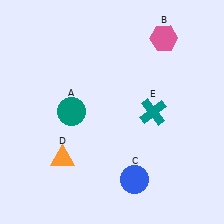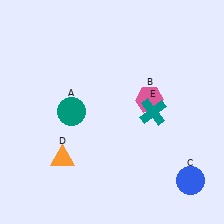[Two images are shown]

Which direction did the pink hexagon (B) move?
The pink hexagon (B) moved down.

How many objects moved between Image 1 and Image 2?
2 objects moved between the two images.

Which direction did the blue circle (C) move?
The blue circle (C) moved right.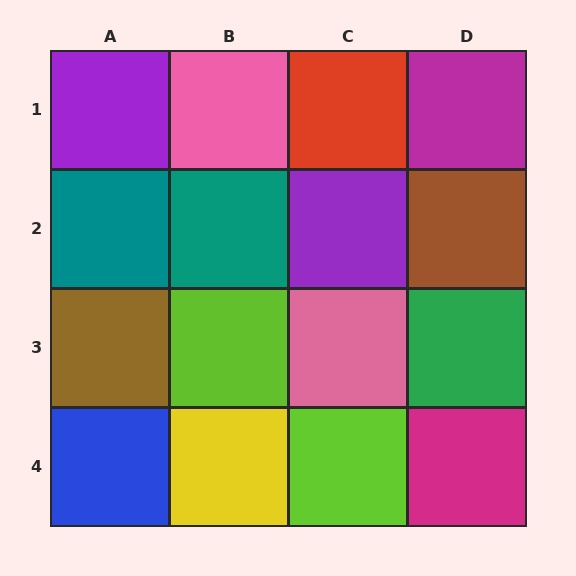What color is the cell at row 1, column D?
Magenta.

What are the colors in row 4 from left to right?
Blue, yellow, lime, magenta.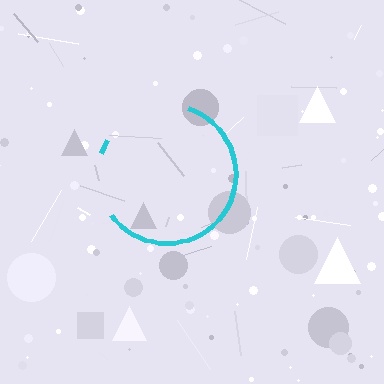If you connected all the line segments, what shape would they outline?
They would outline a circle.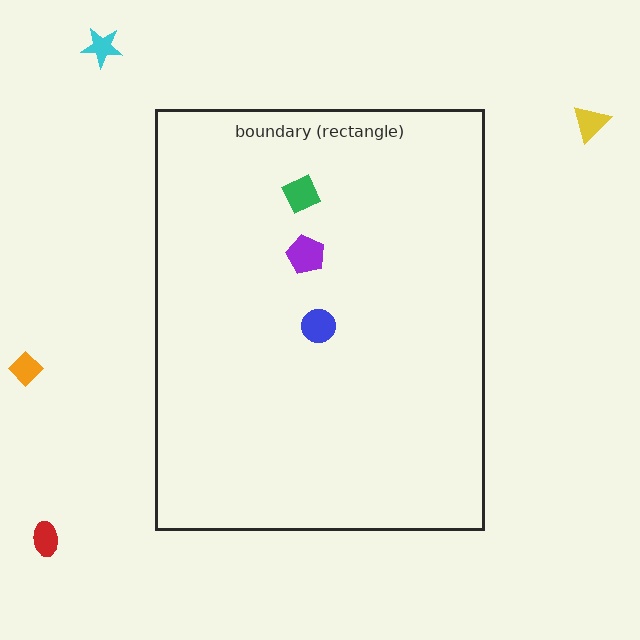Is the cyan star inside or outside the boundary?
Outside.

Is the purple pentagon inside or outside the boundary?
Inside.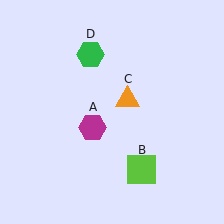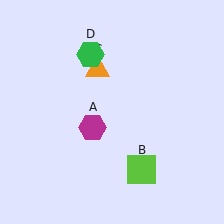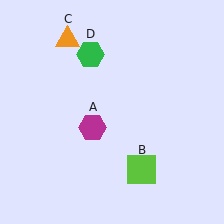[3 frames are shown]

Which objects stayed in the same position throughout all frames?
Magenta hexagon (object A) and lime square (object B) and green hexagon (object D) remained stationary.